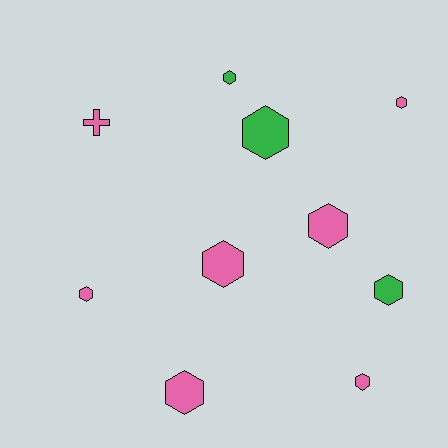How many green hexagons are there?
There are 3 green hexagons.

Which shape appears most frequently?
Hexagon, with 9 objects.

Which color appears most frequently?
Pink, with 7 objects.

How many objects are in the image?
There are 10 objects.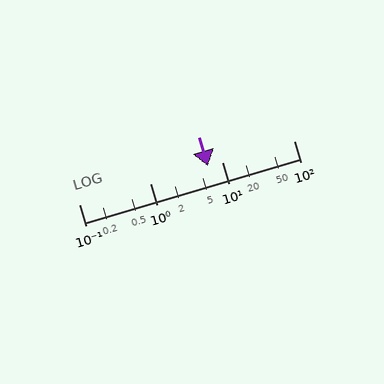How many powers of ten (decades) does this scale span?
The scale spans 3 decades, from 0.1 to 100.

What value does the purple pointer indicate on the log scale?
The pointer indicates approximately 6.3.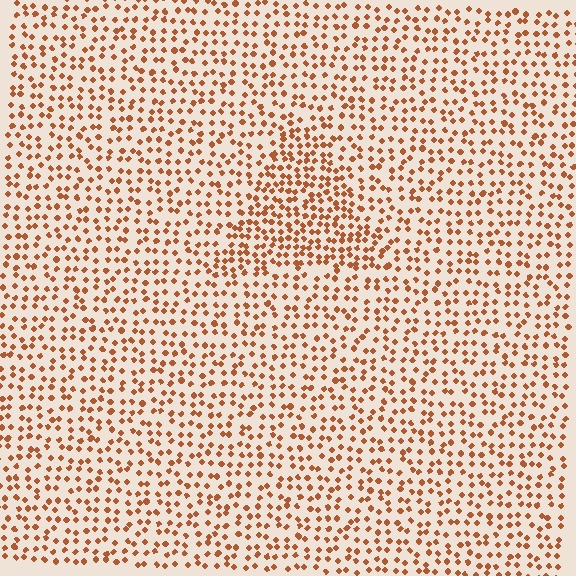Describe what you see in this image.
The image contains small brown elements arranged at two different densities. A triangle-shaped region is visible where the elements are more densely packed than the surrounding area.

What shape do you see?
I see a triangle.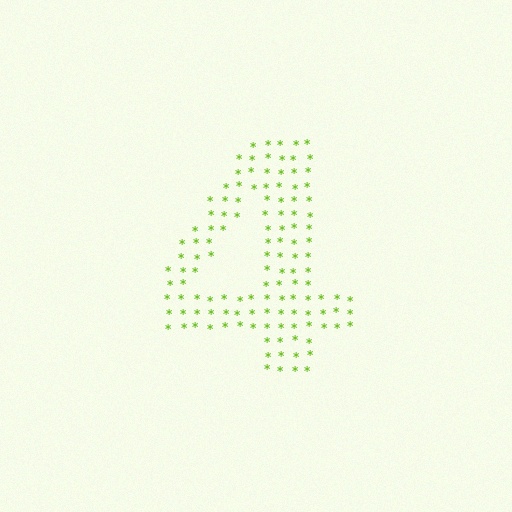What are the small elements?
The small elements are asterisks.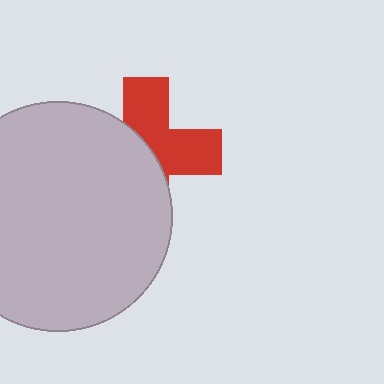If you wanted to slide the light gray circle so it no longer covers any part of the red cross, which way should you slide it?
Slide it left — that is the most direct way to separate the two shapes.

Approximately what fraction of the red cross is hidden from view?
Roughly 53% of the red cross is hidden behind the light gray circle.